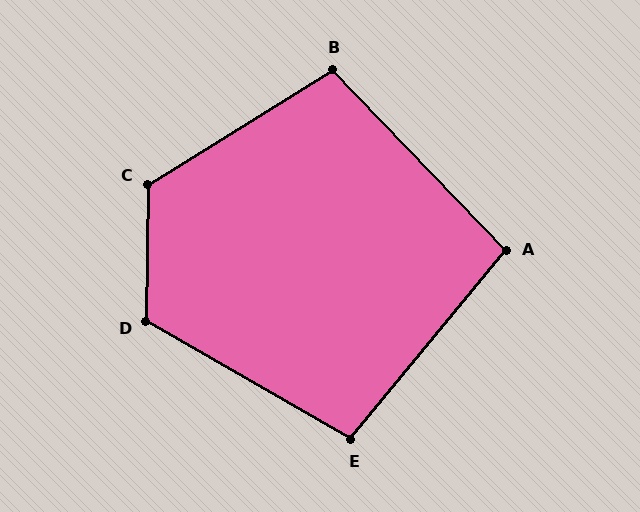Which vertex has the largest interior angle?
C, at approximately 123 degrees.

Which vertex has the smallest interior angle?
A, at approximately 97 degrees.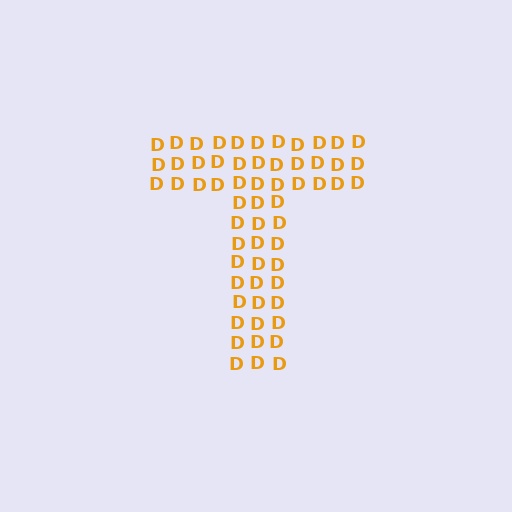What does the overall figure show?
The overall figure shows the letter T.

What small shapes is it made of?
It is made of small letter D's.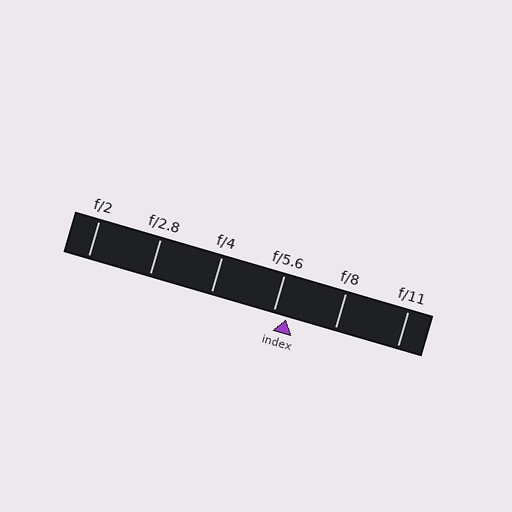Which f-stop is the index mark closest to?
The index mark is closest to f/5.6.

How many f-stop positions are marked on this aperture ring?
There are 6 f-stop positions marked.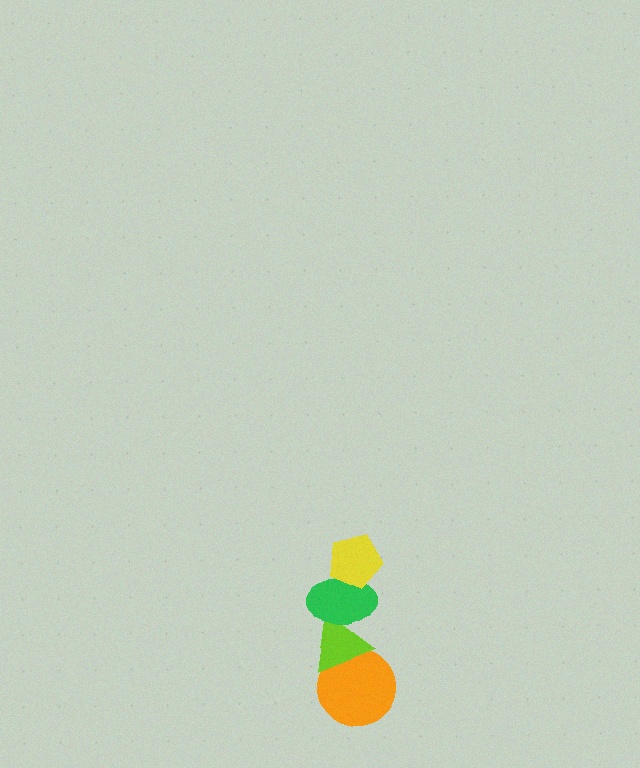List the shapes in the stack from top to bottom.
From top to bottom: the yellow pentagon, the green ellipse, the lime triangle, the orange circle.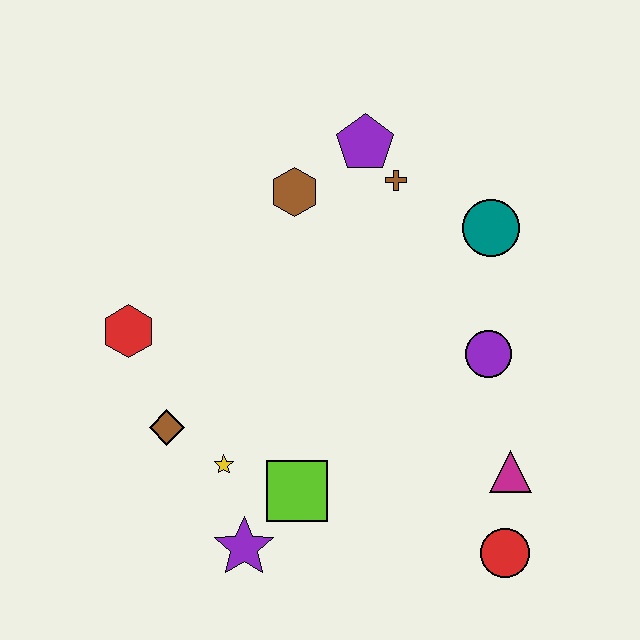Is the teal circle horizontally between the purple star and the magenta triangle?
Yes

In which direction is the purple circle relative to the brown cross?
The purple circle is below the brown cross.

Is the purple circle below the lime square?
No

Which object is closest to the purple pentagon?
The brown cross is closest to the purple pentagon.